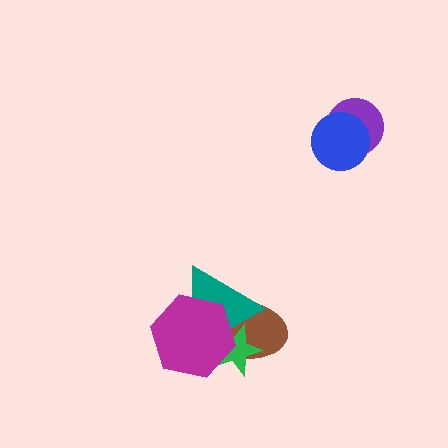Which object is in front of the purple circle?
The blue circle is in front of the purple circle.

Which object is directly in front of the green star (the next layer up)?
The teal triangle is directly in front of the green star.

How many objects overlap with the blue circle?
1 object overlaps with the blue circle.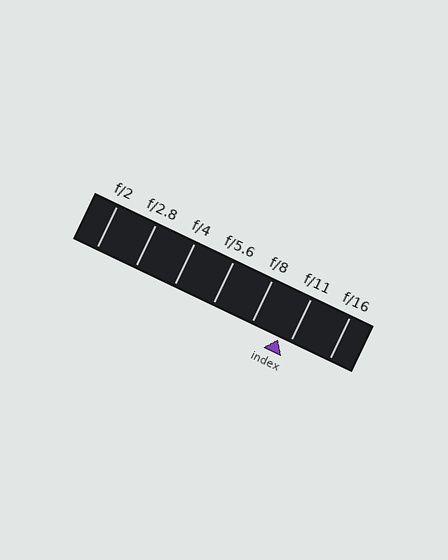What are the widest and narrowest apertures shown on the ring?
The widest aperture shown is f/2 and the narrowest is f/16.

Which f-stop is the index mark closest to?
The index mark is closest to f/11.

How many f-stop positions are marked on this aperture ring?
There are 7 f-stop positions marked.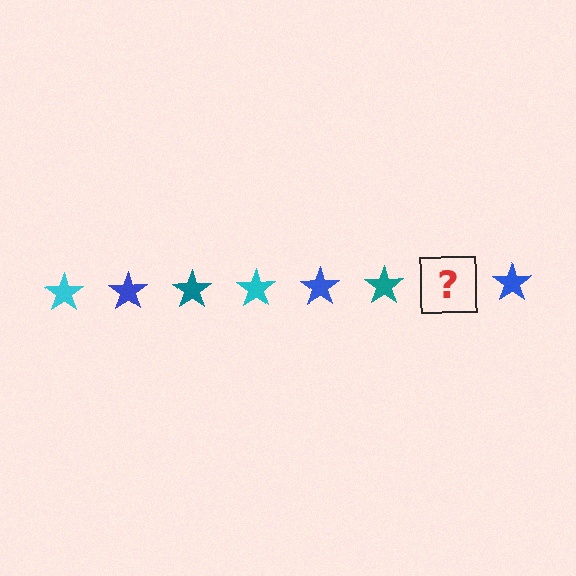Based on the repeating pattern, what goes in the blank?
The blank should be a cyan star.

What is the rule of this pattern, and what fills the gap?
The rule is that the pattern cycles through cyan, blue, teal stars. The gap should be filled with a cyan star.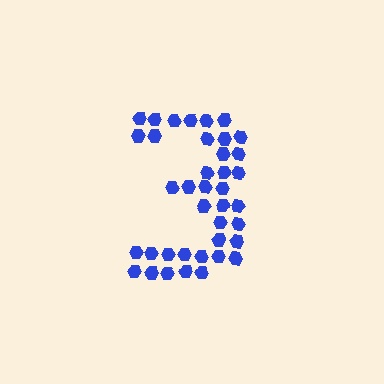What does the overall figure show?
The overall figure shows the digit 3.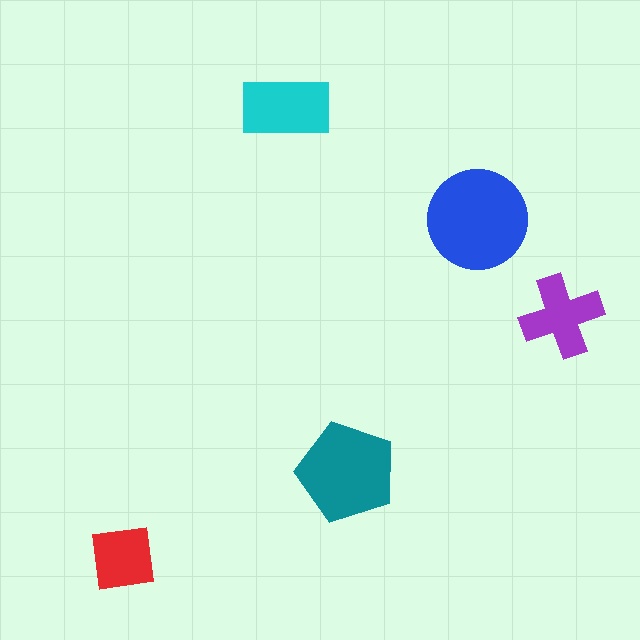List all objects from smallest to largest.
The red square, the purple cross, the cyan rectangle, the teal pentagon, the blue circle.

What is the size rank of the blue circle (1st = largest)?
1st.